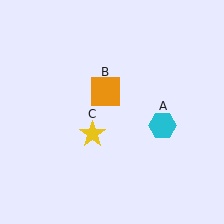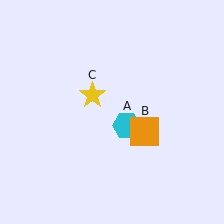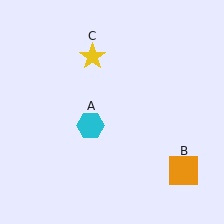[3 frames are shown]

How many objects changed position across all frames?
3 objects changed position: cyan hexagon (object A), orange square (object B), yellow star (object C).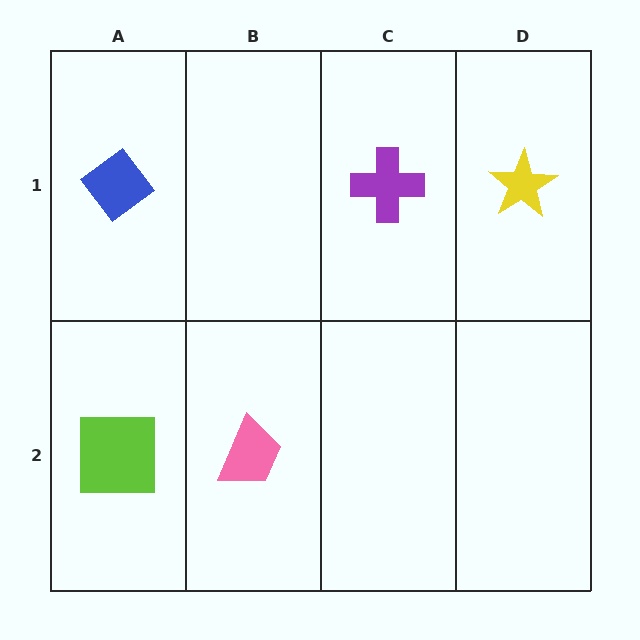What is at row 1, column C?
A purple cross.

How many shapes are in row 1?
3 shapes.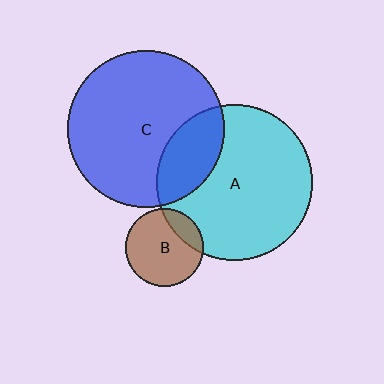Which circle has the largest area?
Circle C (blue).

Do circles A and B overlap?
Yes.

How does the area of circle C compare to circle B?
Approximately 4.1 times.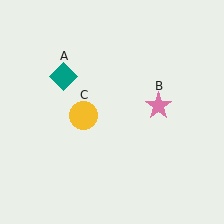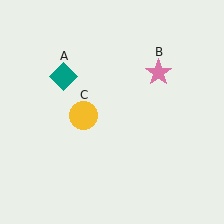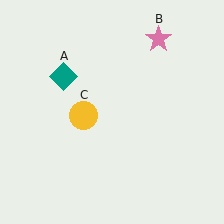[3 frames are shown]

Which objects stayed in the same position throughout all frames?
Teal diamond (object A) and yellow circle (object C) remained stationary.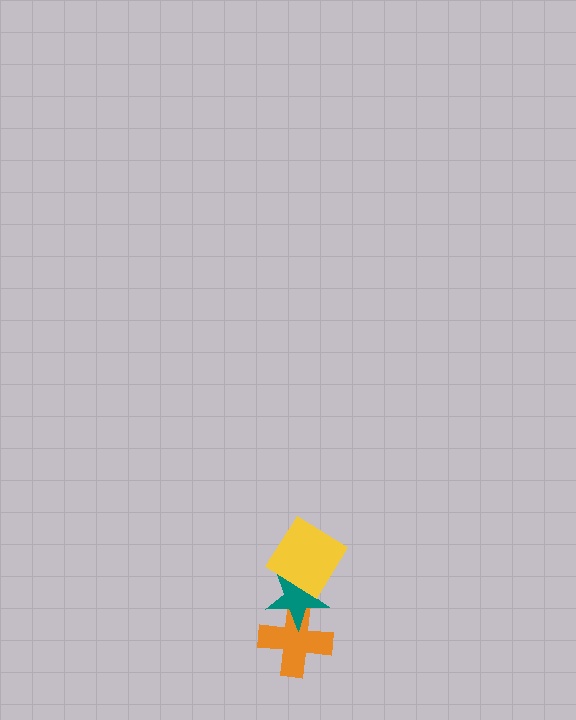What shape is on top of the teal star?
The yellow diamond is on top of the teal star.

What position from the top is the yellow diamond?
The yellow diamond is 1st from the top.